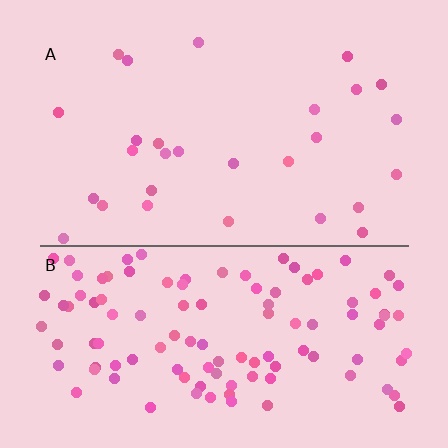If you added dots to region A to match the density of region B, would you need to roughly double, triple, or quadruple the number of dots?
Approximately quadruple.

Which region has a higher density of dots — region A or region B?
B (the bottom).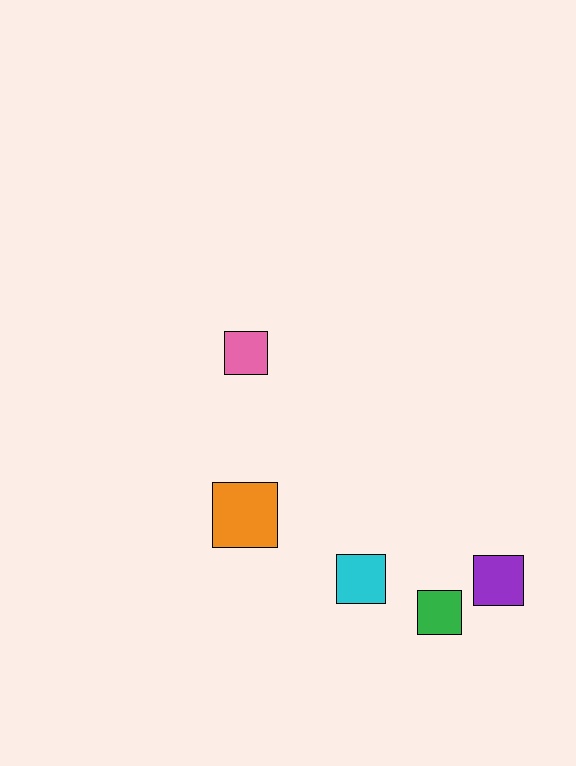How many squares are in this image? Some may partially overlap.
There are 5 squares.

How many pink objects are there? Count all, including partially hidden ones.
There is 1 pink object.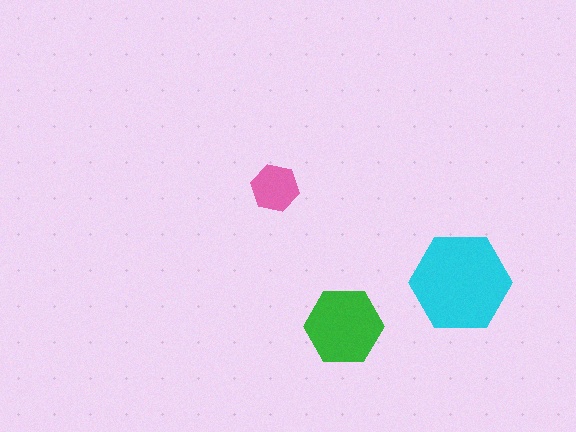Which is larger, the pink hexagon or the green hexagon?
The green one.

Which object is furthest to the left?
The pink hexagon is leftmost.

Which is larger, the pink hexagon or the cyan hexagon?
The cyan one.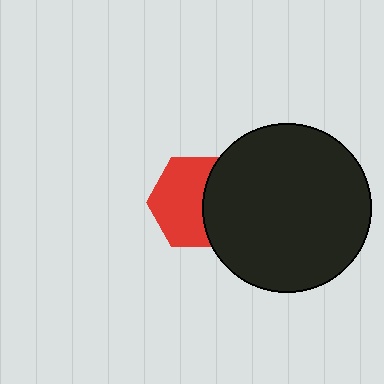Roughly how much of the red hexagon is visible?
About half of it is visible (roughly 62%).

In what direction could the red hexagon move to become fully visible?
The red hexagon could move left. That would shift it out from behind the black circle entirely.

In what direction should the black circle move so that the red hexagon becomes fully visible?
The black circle should move right. That is the shortest direction to clear the overlap and leave the red hexagon fully visible.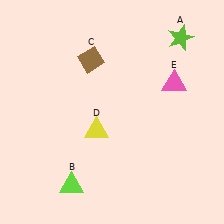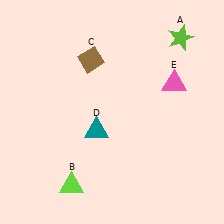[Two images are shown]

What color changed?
The triangle (D) changed from yellow in Image 1 to teal in Image 2.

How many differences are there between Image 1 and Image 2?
There is 1 difference between the two images.